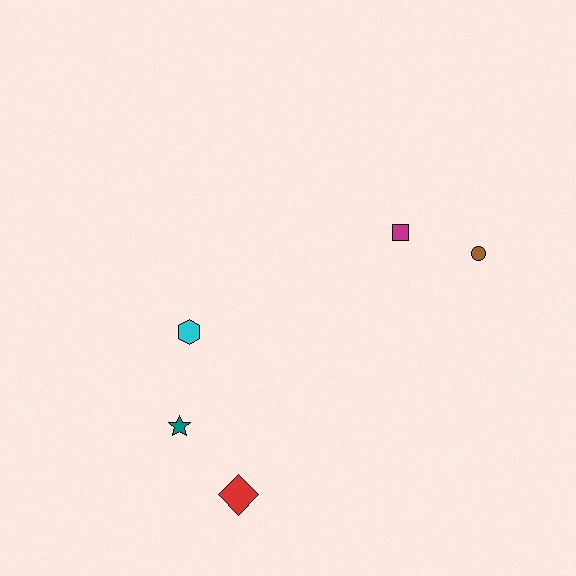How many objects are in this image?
There are 5 objects.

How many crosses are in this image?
There are no crosses.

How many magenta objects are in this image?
There is 1 magenta object.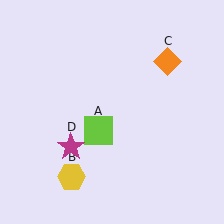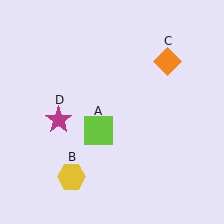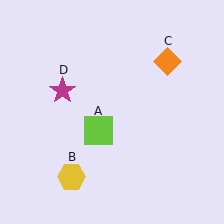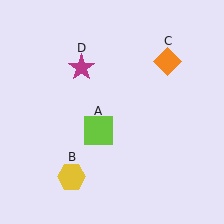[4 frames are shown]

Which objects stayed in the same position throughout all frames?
Lime square (object A) and yellow hexagon (object B) and orange diamond (object C) remained stationary.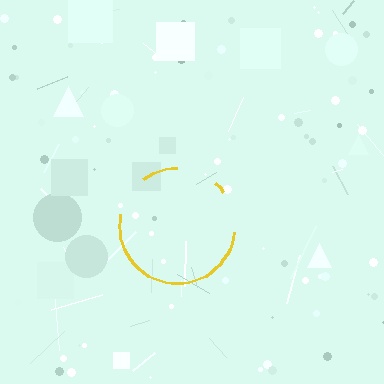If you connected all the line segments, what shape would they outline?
They would outline a circle.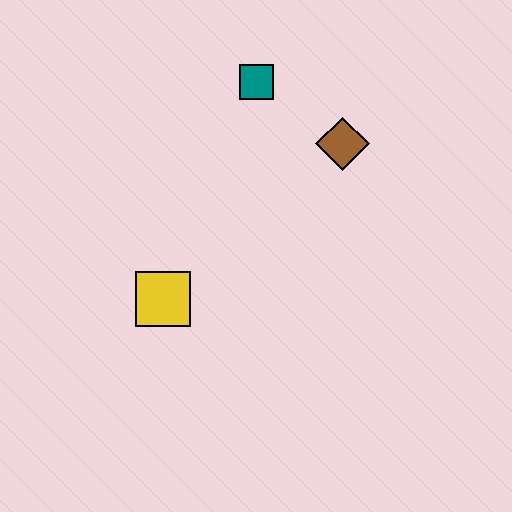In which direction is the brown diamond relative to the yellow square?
The brown diamond is to the right of the yellow square.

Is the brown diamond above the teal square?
No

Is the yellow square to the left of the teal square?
Yes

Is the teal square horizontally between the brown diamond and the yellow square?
Yes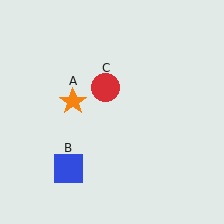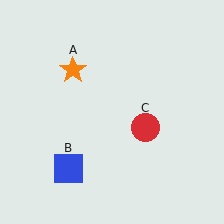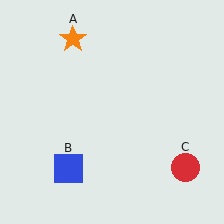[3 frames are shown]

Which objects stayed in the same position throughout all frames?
Blue square (object B) remained stationary.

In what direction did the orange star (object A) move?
The orange star (object A) moved up.